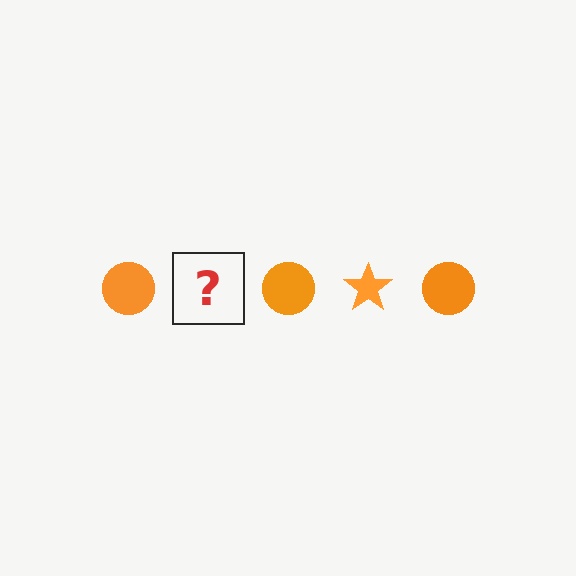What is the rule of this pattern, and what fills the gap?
The rule is that the pattern cycles through circle, star shapes in orange. The gap should be filled with an orange star.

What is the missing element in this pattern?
The missing element is an orange star.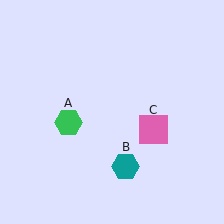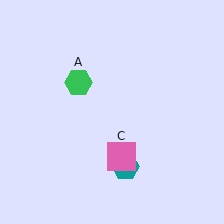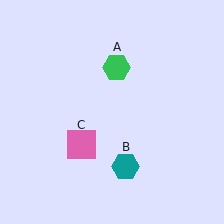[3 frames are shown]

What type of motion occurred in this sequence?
The green hexagon (object A), pink square (object C) rotated clockwise around the center of the scene.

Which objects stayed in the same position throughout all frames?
Teal hexagon (object B) remained stationary.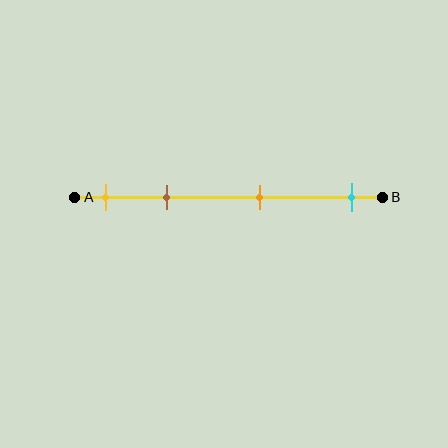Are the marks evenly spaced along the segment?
No, the marks are not evenly spaced.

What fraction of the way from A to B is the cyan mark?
The cyan mark is approximately 90% (0.9) of the way from A to B.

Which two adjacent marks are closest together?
The yellow and brown marks are the closest adjacent pair.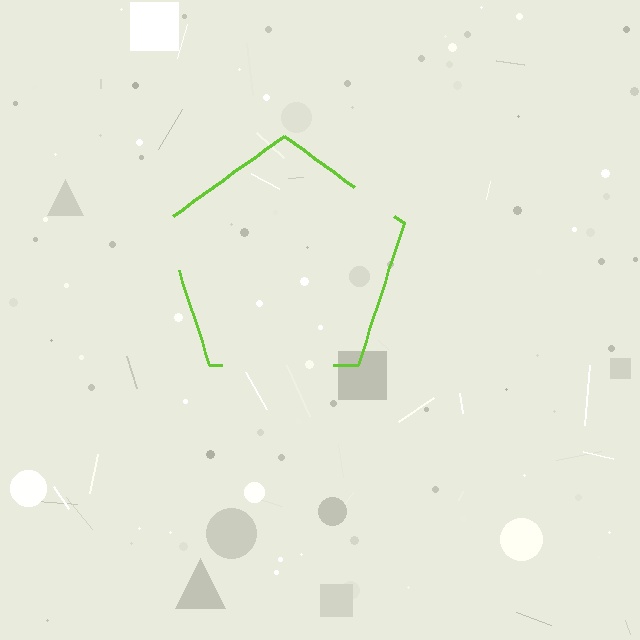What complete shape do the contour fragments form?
The contour fragments form a pentagon.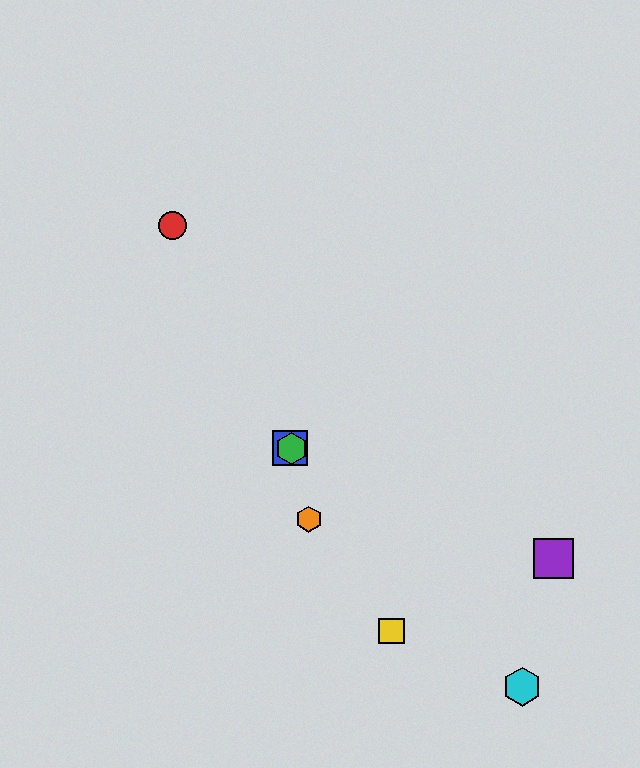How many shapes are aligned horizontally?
2 shapes (the blue square, the green hexagon) are aligned horizontally.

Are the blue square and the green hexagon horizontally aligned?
Yes, both are at y≈448.